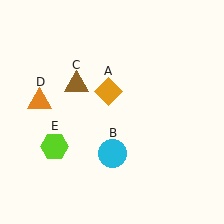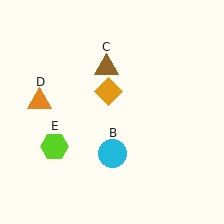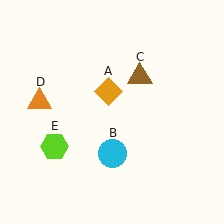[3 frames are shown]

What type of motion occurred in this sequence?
The brown triangle (object C) rotated clockwise around the center of the scene.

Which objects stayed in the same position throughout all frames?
Orange diamond (object A) and cyan circle (object B) and orange triangle (object D) and lime hexagon (object E) remained stationary.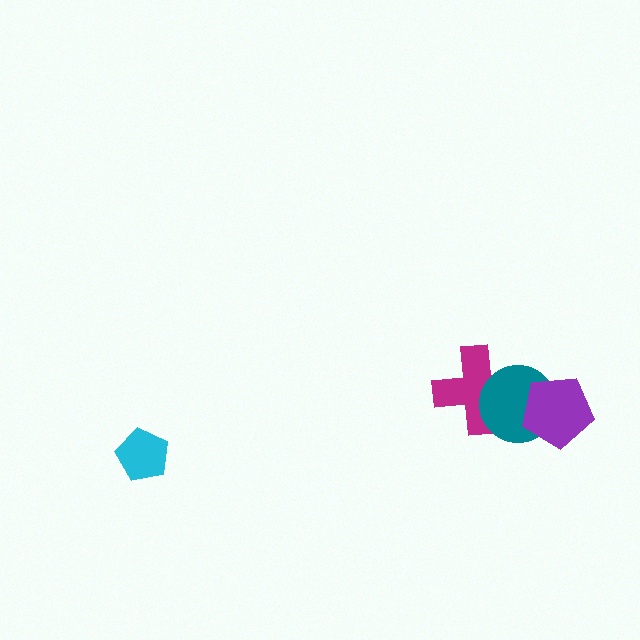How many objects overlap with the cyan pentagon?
0 objects overlap with the cyan pentagon.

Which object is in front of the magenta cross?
The teal circle is in front of the magenta cross.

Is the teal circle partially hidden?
Yes, it is partially covered by another shape.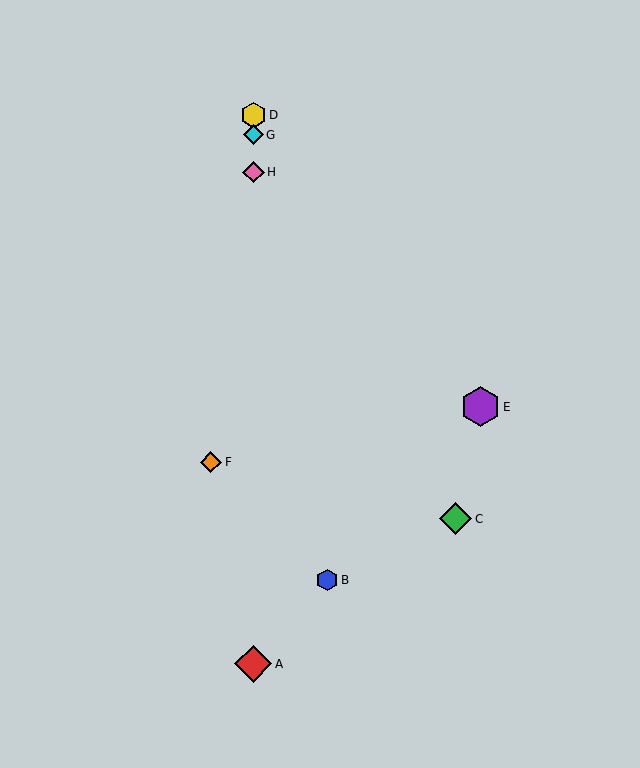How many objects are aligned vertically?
4 objects (A, D, G, H) are aligned vertically.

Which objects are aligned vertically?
Objects A, D, G, H are aligned vertically.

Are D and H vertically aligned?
Yes, both are at x≈253.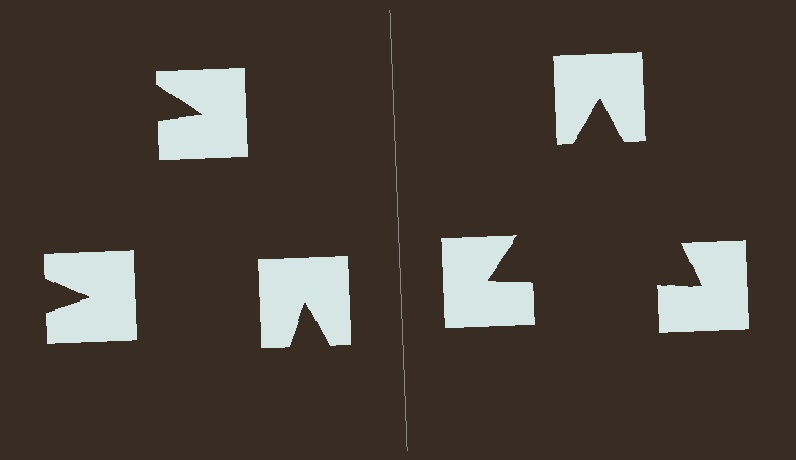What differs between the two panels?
The notched squares are positioned identically on both sides; only the wedge orientations differ. On the right they align to a triangle; on the left they are misaligned.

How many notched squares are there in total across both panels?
6 — 3 on each side.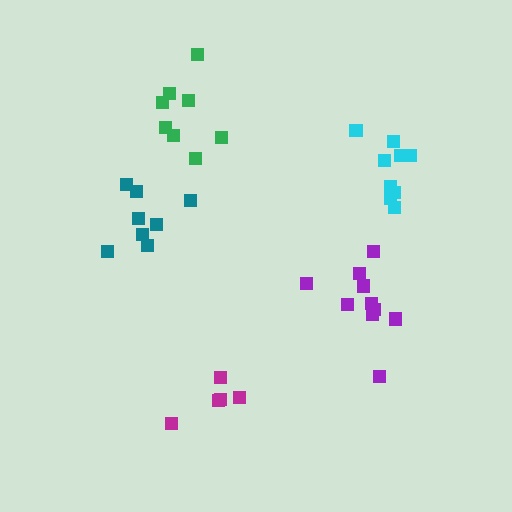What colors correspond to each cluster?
The clusters are colored: purple, magenta, cyan, green, teal.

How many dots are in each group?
Group 1: 10 dots, Group 2: 5 dots, Group 3: 9 dots, Group 4: 8 dots, Group 5: 8 dots (40 total).